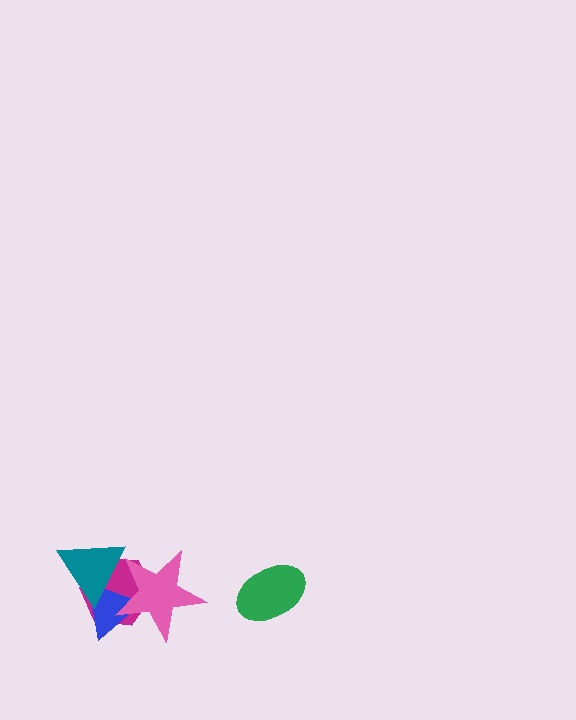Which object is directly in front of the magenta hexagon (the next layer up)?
The blue triangle is directly in front of the magenta hexagon.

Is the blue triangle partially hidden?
Yes, it is partially covered by another shape.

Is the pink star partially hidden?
Yes, it is partially covered by another shape.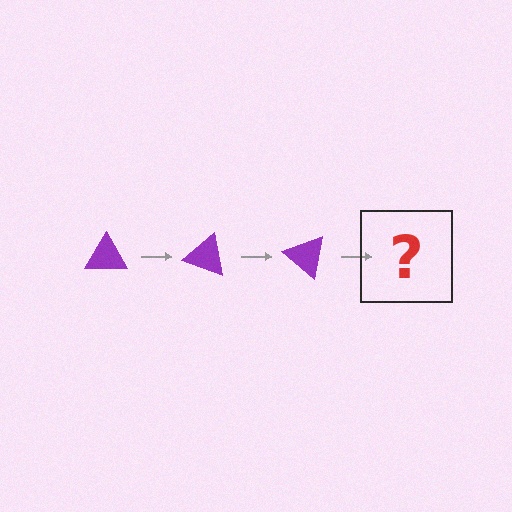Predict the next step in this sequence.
The next step is a purple triangle rotated 60 degrees.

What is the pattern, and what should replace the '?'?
The pattern is that the triangle rotates 20 degrees each step. The '?' should be a purple triangle rotated 60 degrees.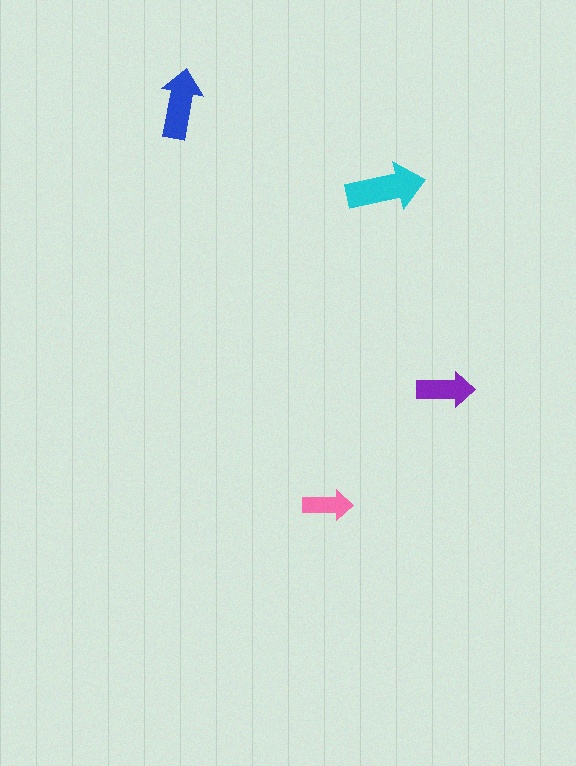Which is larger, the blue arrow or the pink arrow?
The blue one.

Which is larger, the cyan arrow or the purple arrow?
The cyan one.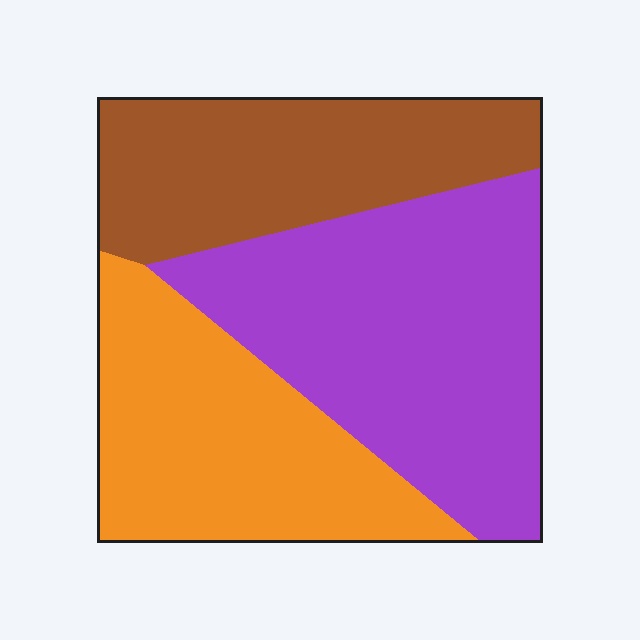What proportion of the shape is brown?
Brown covers 28% of the shape.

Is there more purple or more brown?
Purple.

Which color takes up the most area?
Purple, at roughly 40%.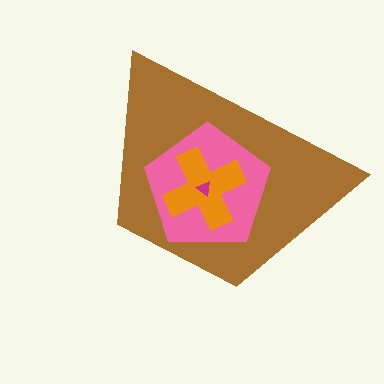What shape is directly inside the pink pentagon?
The orange cross.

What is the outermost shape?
The brown trapezoid.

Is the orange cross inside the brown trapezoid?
Yes.